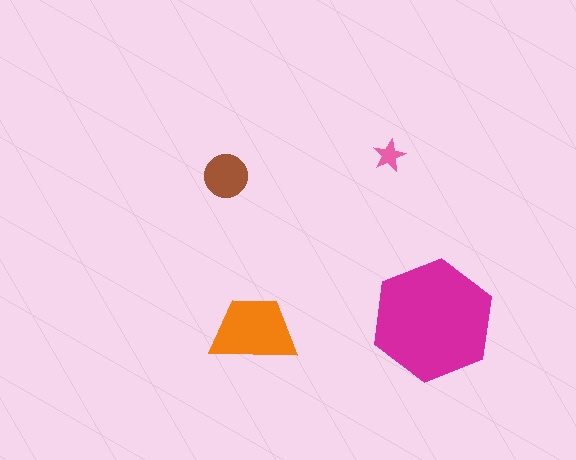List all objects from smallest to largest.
The pink star, the brown circle, the orange trapezoid, the magenta hexagon.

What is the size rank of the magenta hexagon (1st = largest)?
1st.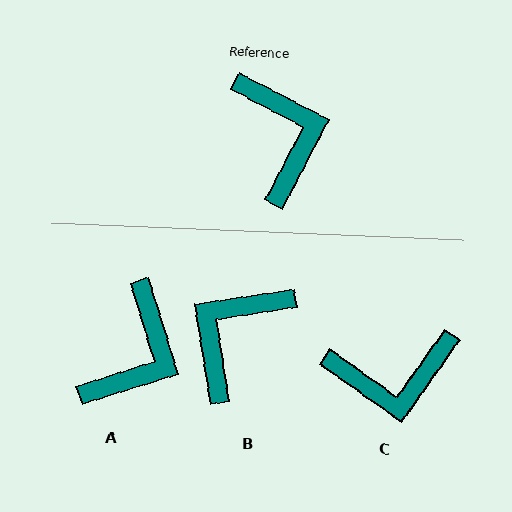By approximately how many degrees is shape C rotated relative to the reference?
Approximately 97 degrees clockwise.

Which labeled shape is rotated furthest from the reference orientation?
B, about 126 degrees away.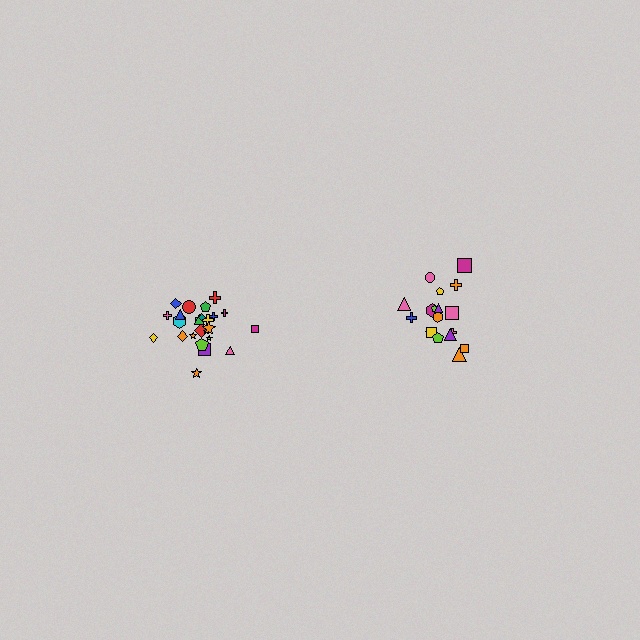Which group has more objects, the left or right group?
The left group.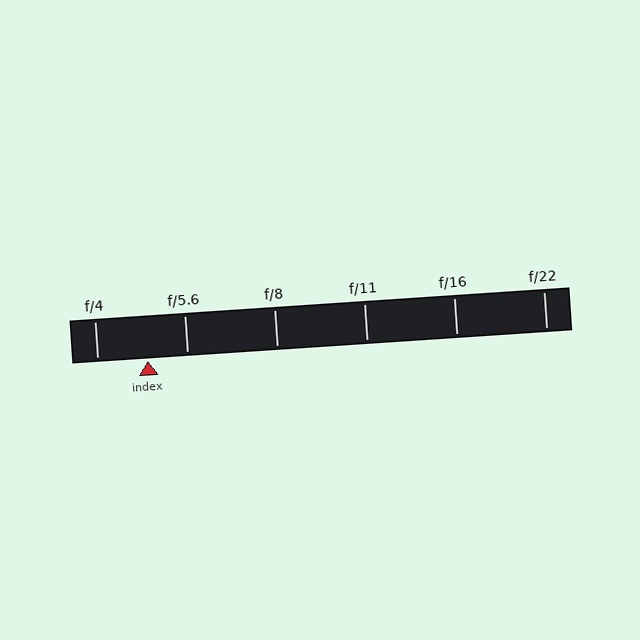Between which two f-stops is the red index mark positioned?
The index mark is between f/4 and f/5.6.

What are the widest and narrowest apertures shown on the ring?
The widest aperture shown is f/4 and the narrowest is f/22.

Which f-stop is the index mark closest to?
The index mark is closest to f/5.6.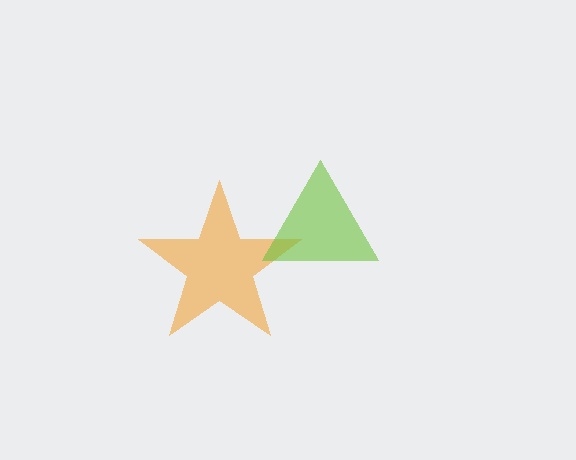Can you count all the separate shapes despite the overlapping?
Yes, there are 2 separate shapes.